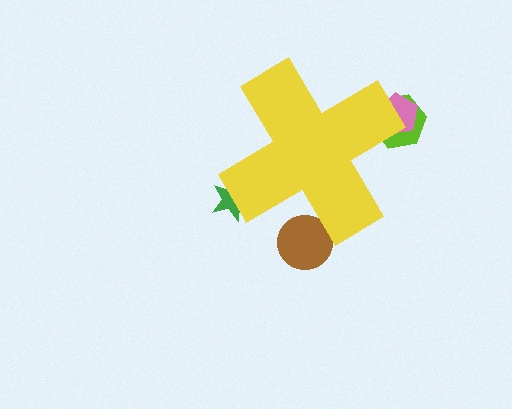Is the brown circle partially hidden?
Yes, the brown circle is partially hidden behind the yellow cross.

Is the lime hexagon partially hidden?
Yes, the lime hexagon is partially hidden behind the yellow cross.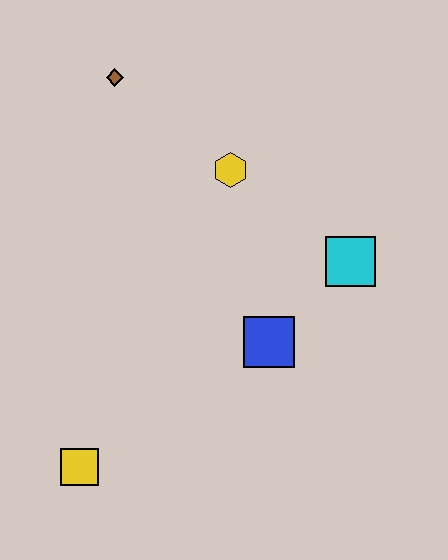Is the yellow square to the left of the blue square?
Yes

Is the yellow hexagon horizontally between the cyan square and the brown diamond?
Yes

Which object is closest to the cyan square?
The blue square is closest to the cyan square.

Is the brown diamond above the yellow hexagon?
Yes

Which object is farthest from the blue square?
The brown diamond is farthest from the blue square.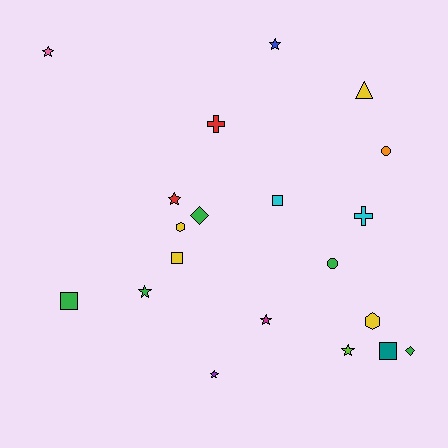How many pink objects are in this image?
There is 1 pink object.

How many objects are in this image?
There are 20 objects.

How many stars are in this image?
There are 7 stars.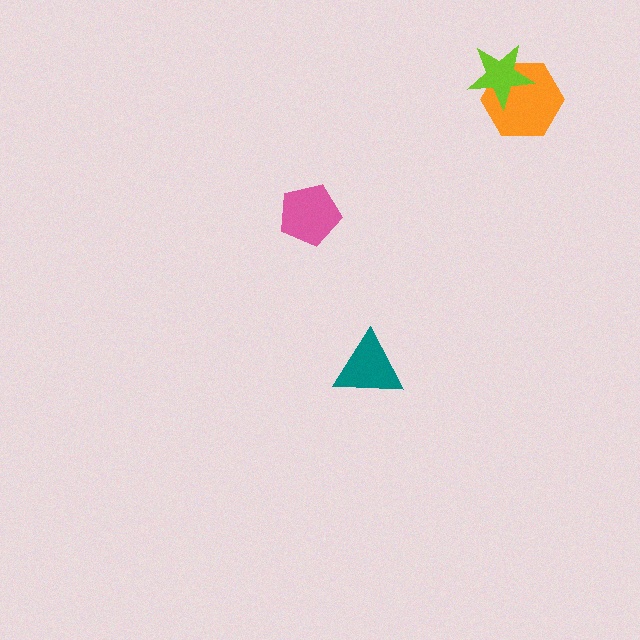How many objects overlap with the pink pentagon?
0 objects overlap with the pink pentagon.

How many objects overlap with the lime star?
1 object overlaps with the lime star.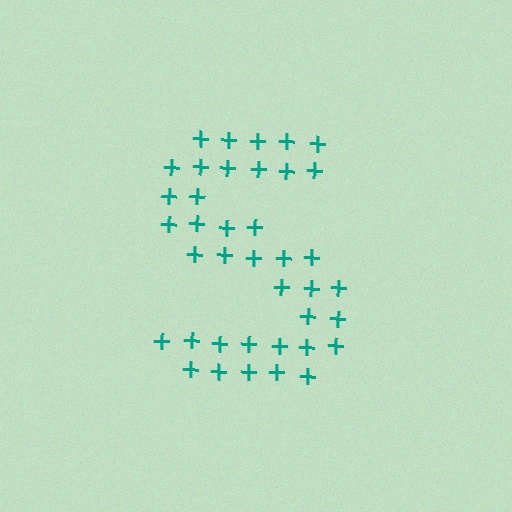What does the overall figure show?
The overall figure shows the letter S.